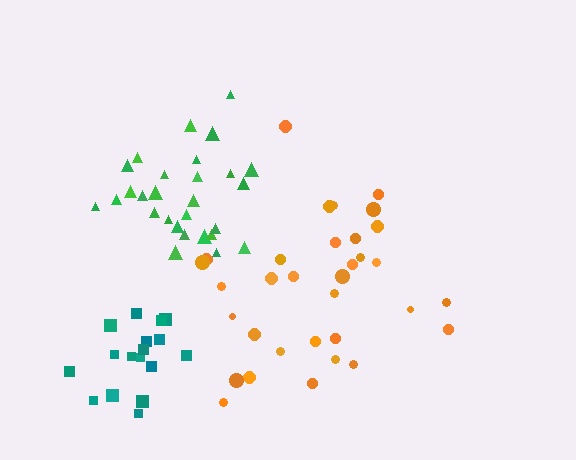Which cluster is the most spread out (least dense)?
Orange.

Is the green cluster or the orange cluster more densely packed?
Green.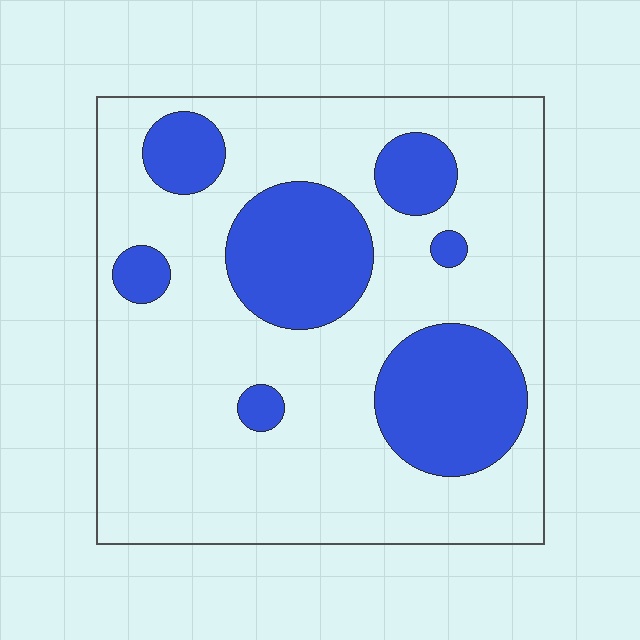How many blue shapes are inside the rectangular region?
7.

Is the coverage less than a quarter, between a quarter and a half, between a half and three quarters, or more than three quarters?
Between a quarter and a half.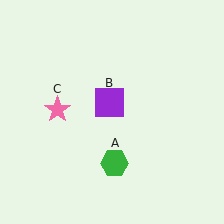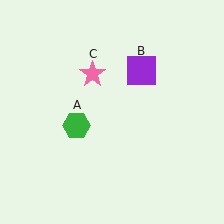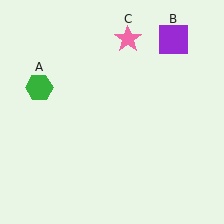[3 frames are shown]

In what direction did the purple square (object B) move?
The purple square (object B) moved up and to the right.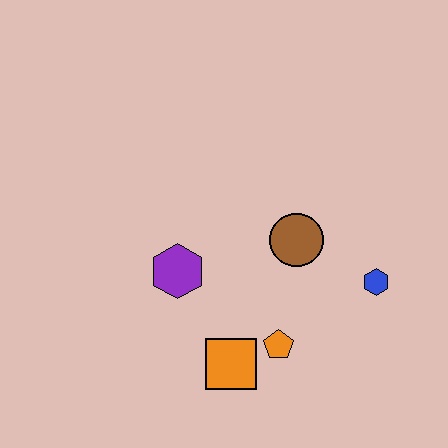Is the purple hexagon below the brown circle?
Yes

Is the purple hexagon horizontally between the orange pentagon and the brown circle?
No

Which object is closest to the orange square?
The orange pentagon is closest to the orange square.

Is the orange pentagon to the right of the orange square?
Yes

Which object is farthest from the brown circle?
The orange square is farthest from the brown circle.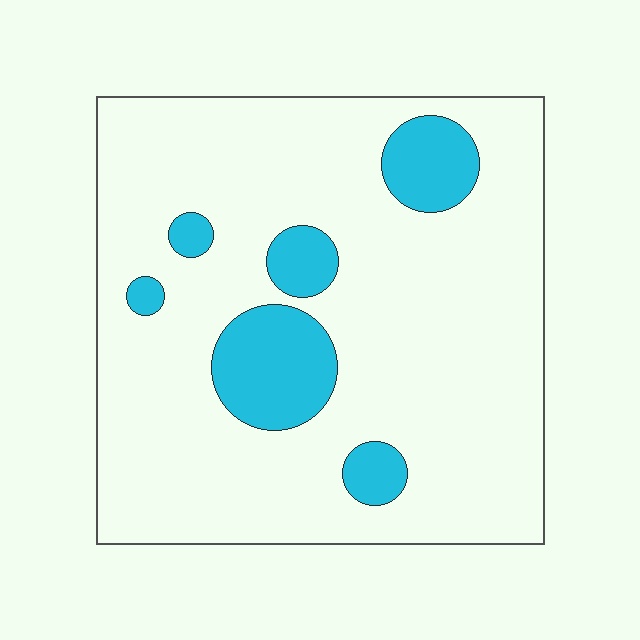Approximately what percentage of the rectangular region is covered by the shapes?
Approximately 15%.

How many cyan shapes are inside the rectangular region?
6.